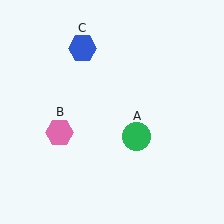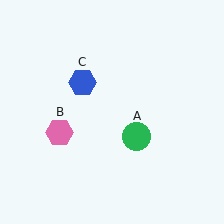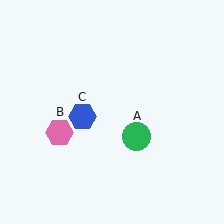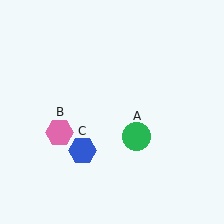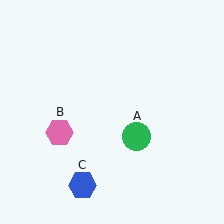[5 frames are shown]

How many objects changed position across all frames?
1 object changed position: blue hexagon (object C).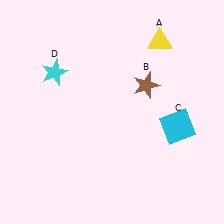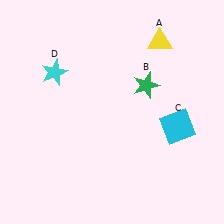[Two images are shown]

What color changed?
The star (B) changed from brown in Image 1 to green in Image 2.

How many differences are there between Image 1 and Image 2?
There is 1 difference between the two images.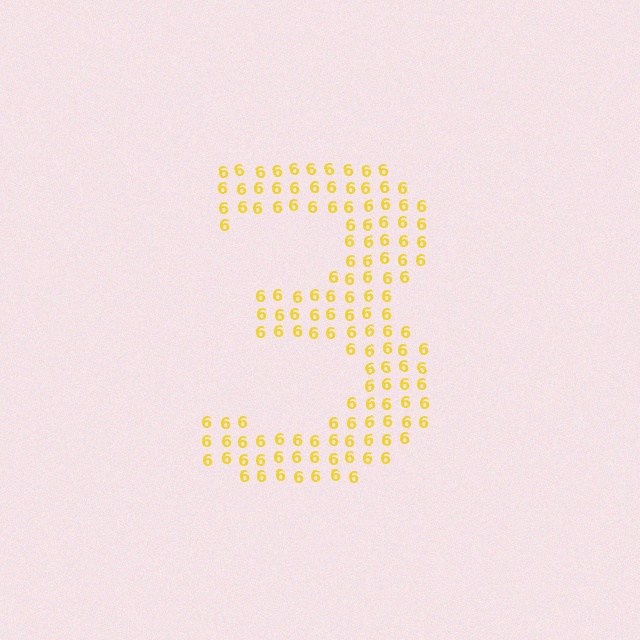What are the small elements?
The small elements are digit 6's.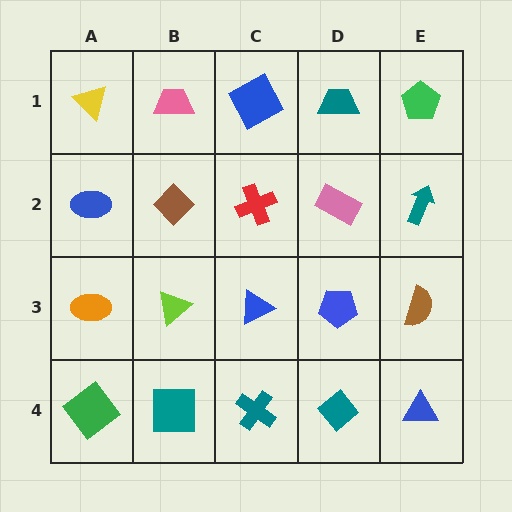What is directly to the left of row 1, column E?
A teal trapezoid.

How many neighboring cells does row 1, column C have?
3.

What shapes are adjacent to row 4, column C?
A blue triangle (row 3, column C), a teal square (row 4, column B), a teal diamond (row 4, column D).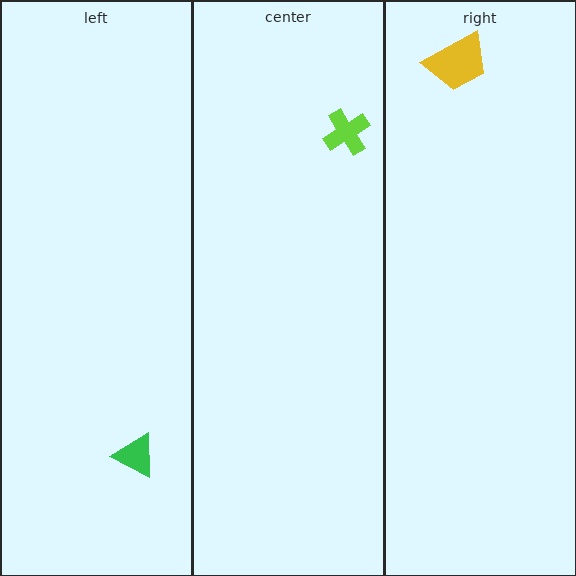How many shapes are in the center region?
1.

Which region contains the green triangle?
The left region.